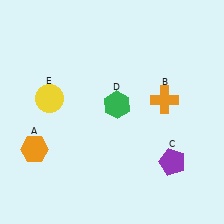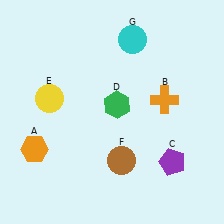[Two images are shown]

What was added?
A brown circle (F), a cyan circle (G) were added in Image 2.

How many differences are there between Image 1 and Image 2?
There are 2 differences between the two images.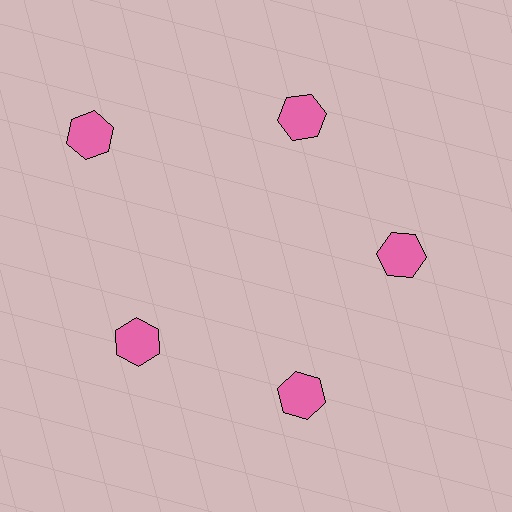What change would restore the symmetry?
The symmetry would be restored by moving it inward, back onto the ring so that all 5 hexagons sit at equal angles and equal distance from the center.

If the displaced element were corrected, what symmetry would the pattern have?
It would have 5-fold rotational symmetry — the pattern would map onto itself every 72 degrees.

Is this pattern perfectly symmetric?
No. The 5 pink hexagons are arranged in a ring, but one element near the 10 o'clock position is pushed outward from the center, breaking the 5-fold rotational symmetry.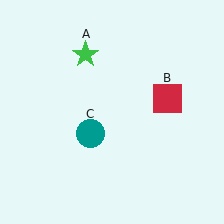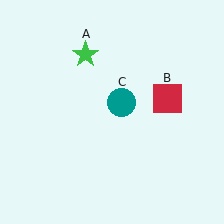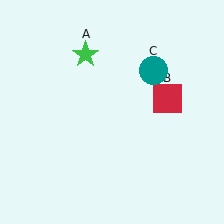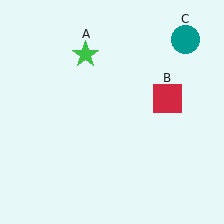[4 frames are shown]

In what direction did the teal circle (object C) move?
The teal circle (object C) moved up and to the right.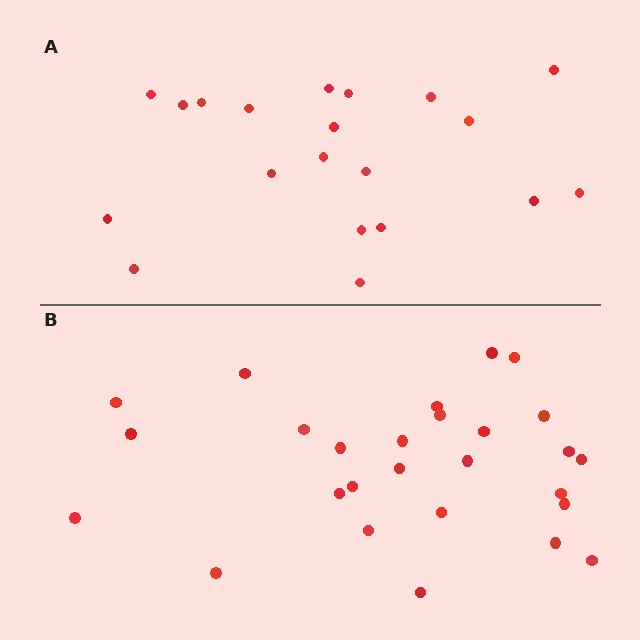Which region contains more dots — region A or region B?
Region B (the bottom region) has more dots.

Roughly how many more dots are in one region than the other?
Region B has roughly 8 or so more dots than region A.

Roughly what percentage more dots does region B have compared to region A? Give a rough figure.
About 35% more.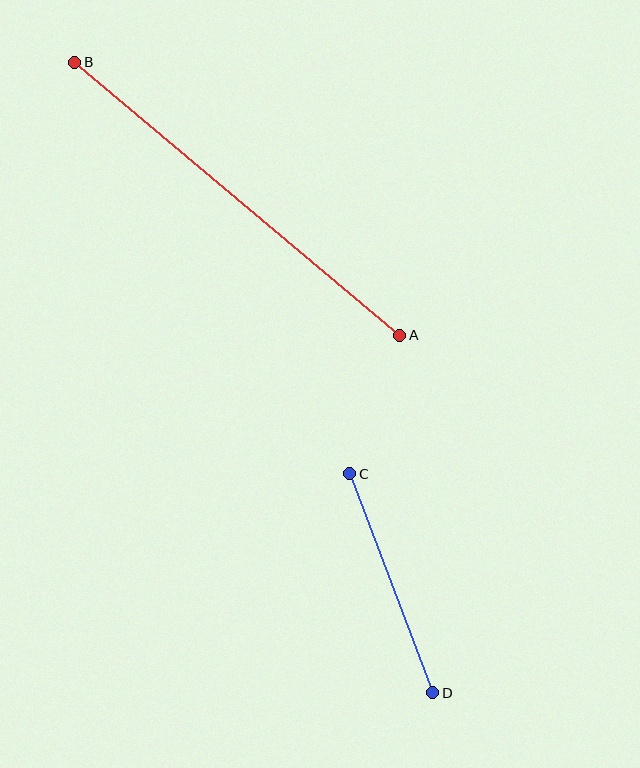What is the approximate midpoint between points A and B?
The midpoint is at approximately (237, 199) pixels.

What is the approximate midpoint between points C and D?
The midpoint is at approximately (391, 583) pixels.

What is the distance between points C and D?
The distance is approximately 234 pixels.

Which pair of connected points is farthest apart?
Points A and B are farthest apart.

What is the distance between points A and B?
The distance is approximately 425 pixels.